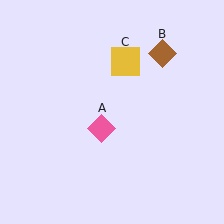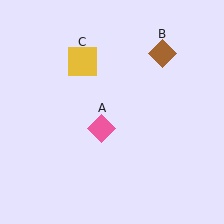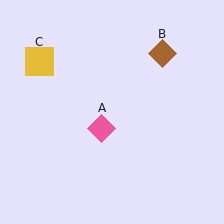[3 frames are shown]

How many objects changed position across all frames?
1 object changed position: yellow square (object C).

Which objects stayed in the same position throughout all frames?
Pink diamond (object A) and brown diamond (object B) remained stationary.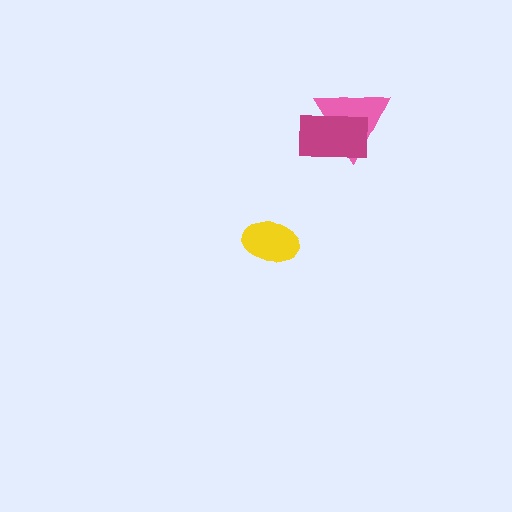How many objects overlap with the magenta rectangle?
1 object overlaps with the magenta rectangle.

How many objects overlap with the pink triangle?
1 object overlaps with the pink triangle.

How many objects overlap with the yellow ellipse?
0 objects overlap with the yellow ellipse.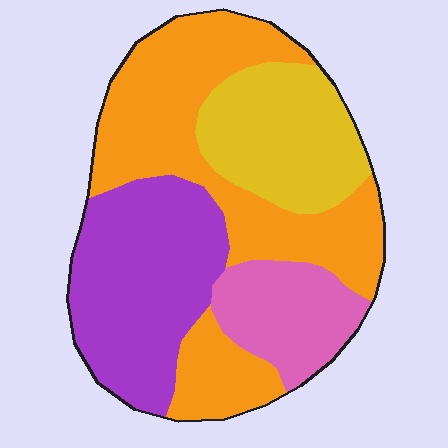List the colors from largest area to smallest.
From largest to smallest: orange, purple, yellow, pink.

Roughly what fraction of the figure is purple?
Purple takes up between a quarter and a half of the figure.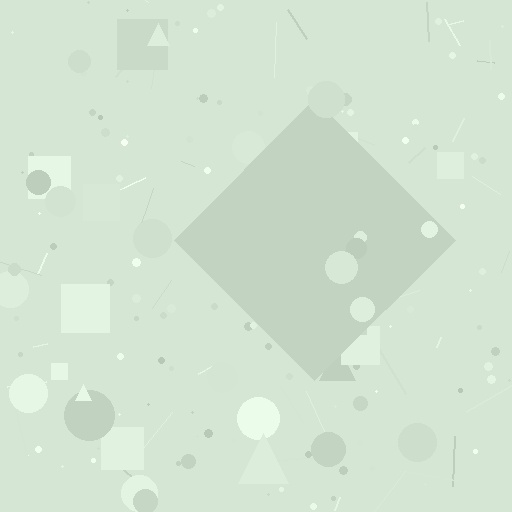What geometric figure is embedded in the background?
A diamond is embedded in the background.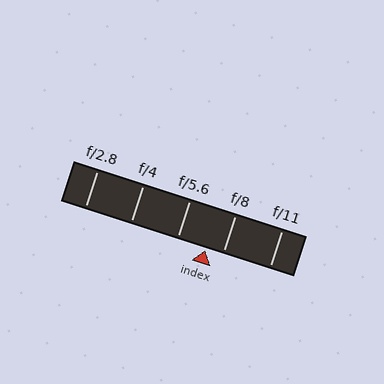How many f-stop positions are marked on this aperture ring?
There are 5 f-stop positions marked.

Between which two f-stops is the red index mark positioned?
The index mark is between f/5.6 and f/8.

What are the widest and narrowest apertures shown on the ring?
The widest aperture shown is f/2.8 and the narrowest is f/11.